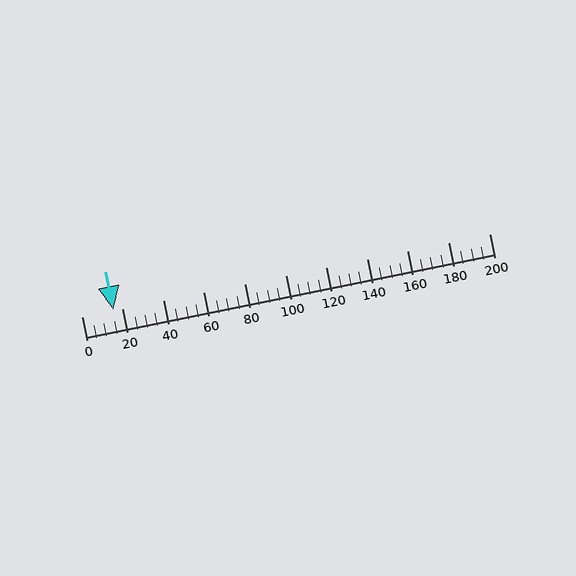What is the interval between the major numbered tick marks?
The major tick marks are spaced 20 units apart.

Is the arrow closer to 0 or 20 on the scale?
The arrow is closer to 20.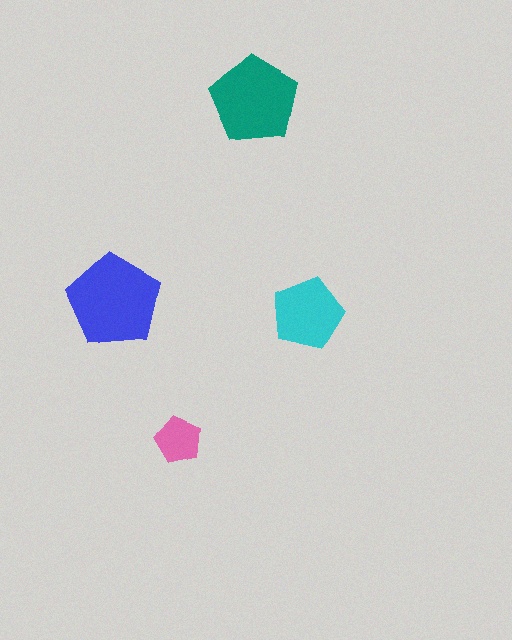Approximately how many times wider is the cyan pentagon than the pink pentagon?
About 1.5 times wider.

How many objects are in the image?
There are 4 objects in the image.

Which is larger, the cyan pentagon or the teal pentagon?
The teal one.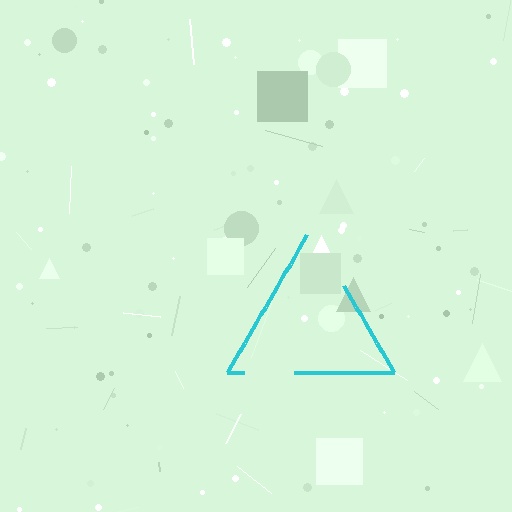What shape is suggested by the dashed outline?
The dashed outline suggests a triangle.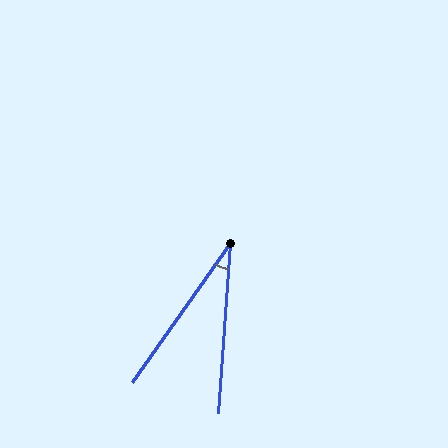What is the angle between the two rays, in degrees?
Approximately 31 degrees.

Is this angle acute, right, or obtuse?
It is acute.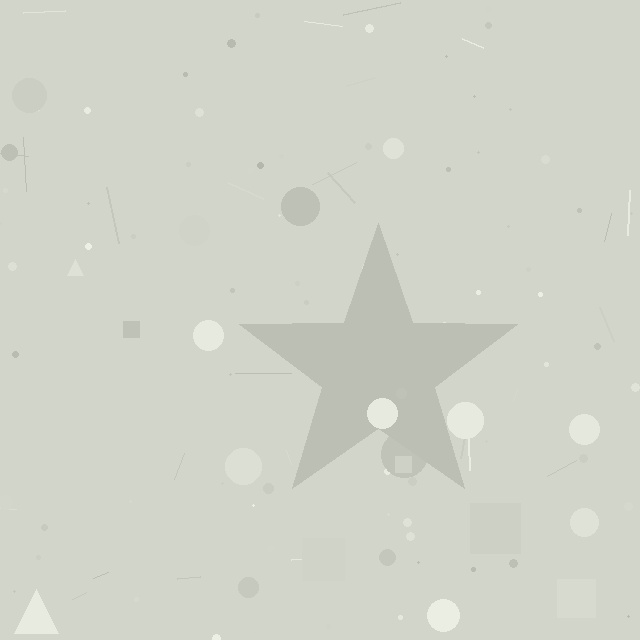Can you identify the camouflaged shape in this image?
The camouflaged shape is a star.